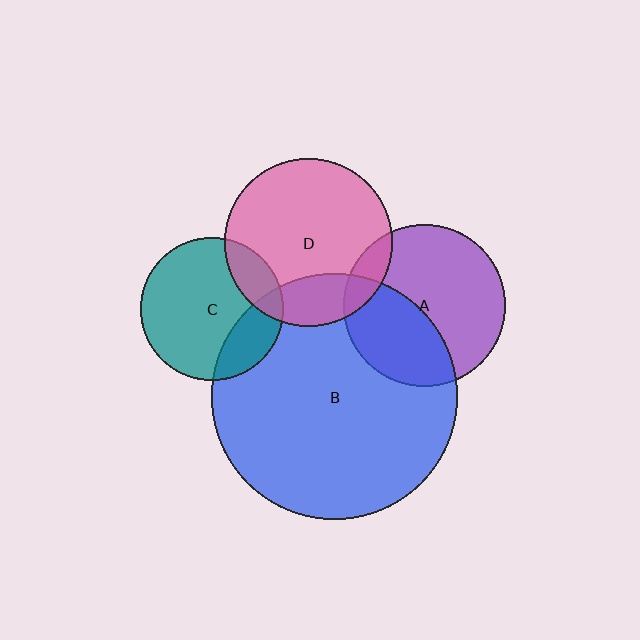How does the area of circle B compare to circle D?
Approximately 2.2 times.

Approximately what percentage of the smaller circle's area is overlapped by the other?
Approximately 40%.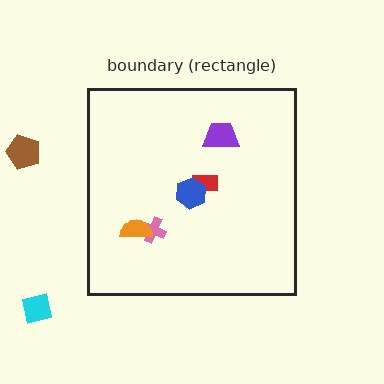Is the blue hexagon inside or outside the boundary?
Inside.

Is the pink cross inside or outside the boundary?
Inside.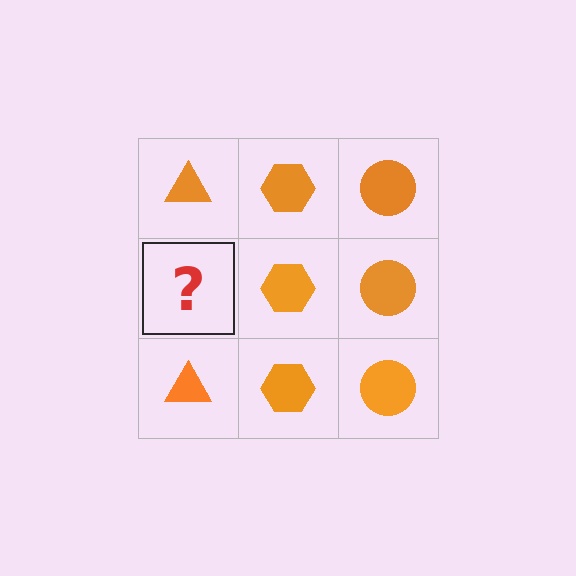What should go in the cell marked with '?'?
The missing cell should contain an orange triangle.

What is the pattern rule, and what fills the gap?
The rule is that each column has a consistent shape. The gap should be filled with an orange triangle.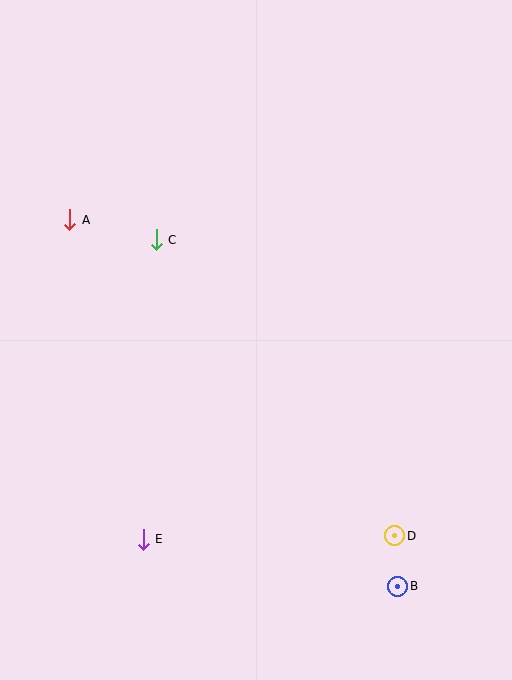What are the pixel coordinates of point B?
Point B is at (398, 586).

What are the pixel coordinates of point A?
Point A is at (70, 220).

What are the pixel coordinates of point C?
Point C is at (156, 240).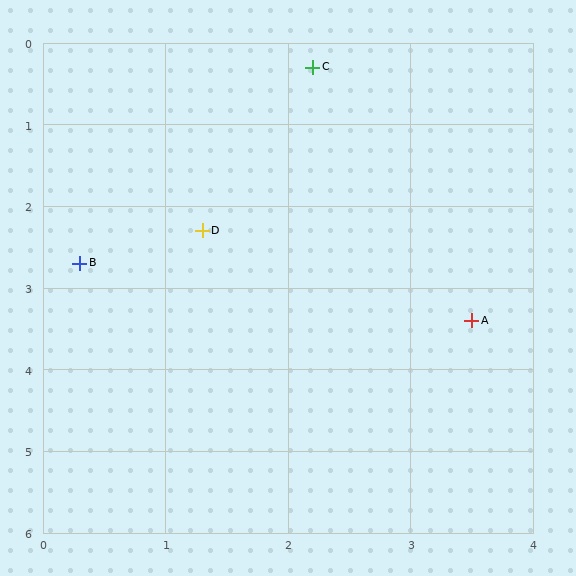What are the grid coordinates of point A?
Point A is at approximately (3.5, 3.4).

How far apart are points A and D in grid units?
Points A and D are about 2.5 grid units apart.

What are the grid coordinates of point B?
Point B is at approximately (0.3, 2.7).